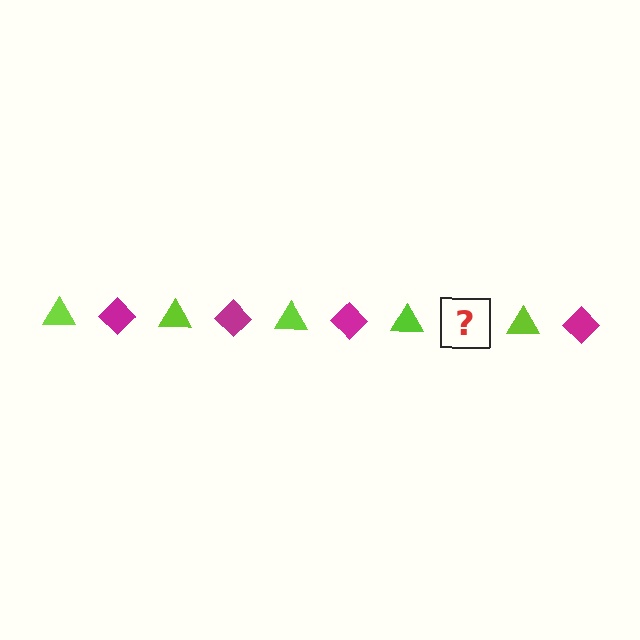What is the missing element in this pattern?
The missing element is a magenta diamond.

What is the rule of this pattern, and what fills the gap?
The rule is that the pattern alternates between lime triangle and magenta diamond. The gap should be filled with a magenta diamond.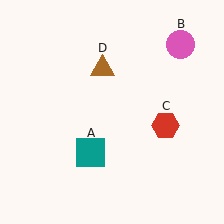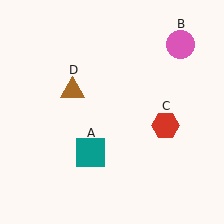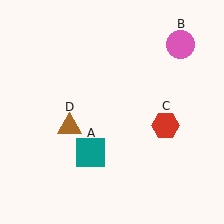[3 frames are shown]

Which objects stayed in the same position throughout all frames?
Teal square (object A) and pink circle (object B) and red hexagon (object C) remained stationary.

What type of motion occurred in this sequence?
The brown triangle (object D) rotated counterclockwise around the center of the scene.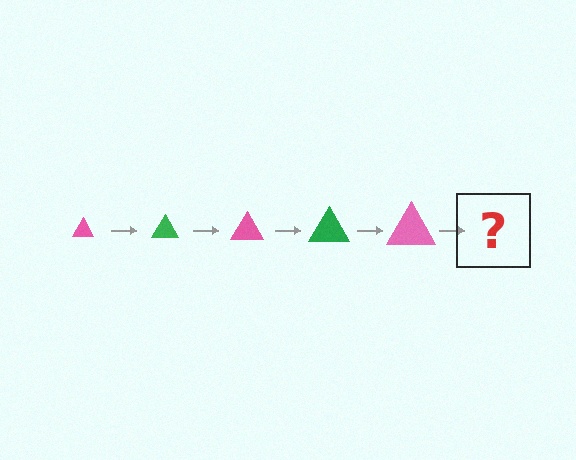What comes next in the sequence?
The next element should be a green triangle, larger than the previous one.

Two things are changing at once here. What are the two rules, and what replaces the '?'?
The two rules are that the triangle grows larger each step and the color cycles through pink and green. The '?' should be a green triangle, larger than the previous one.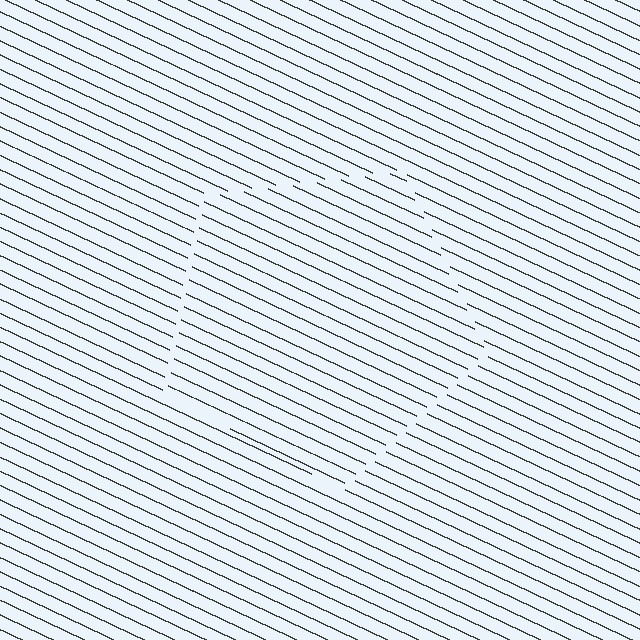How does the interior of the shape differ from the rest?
The interior of the shape contains the same grating, shifted by half a period — the contour is defined by the phase discontinuity where line-ends from the inner and outer gratings abut.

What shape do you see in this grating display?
An illusory pentagon. The interior of the shape contains the same grating, shifted by half a period — the contour is defined by the phase discontinuity where line-ends from the inner and outer gratings abut.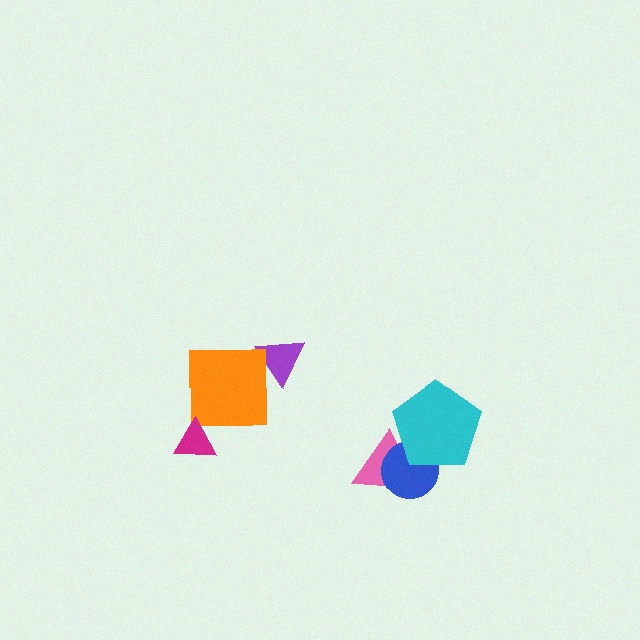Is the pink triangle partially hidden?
Yes, it is partially covered by another shape.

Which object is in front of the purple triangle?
The orange square is in front of the purple triangle.